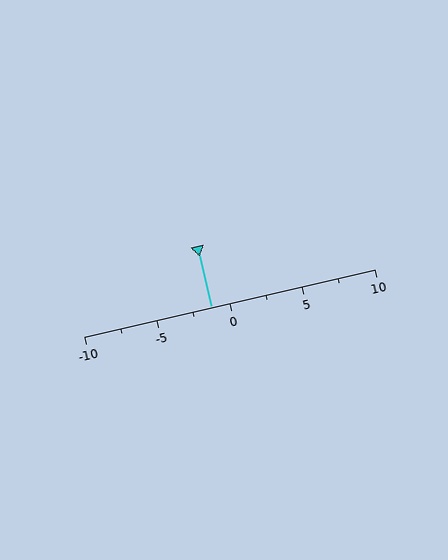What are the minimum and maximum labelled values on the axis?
The axis runs from -10 to 10.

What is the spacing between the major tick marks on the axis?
The major ticks are spaced 5 apart.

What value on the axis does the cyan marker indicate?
The marker indicates approximately -1.2.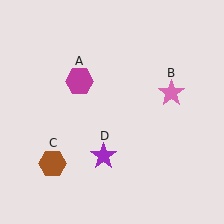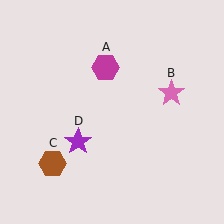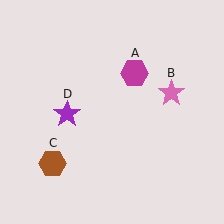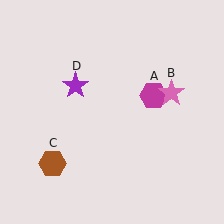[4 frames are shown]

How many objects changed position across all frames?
2 objects changed position: magenta hexagon (object A), purple star (object D).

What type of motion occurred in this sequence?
The magenta hexagon (object A), purple star (object D) rotated clockwise around the center of the scene.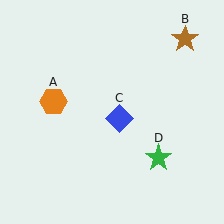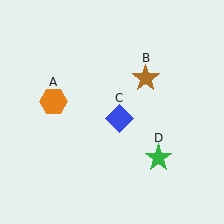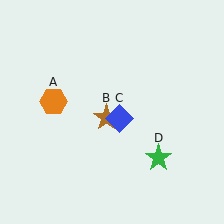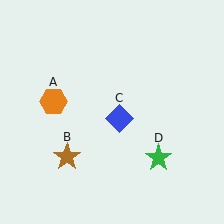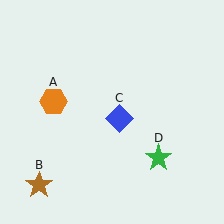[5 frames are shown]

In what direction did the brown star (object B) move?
The brown star (object B) moved down and to the left.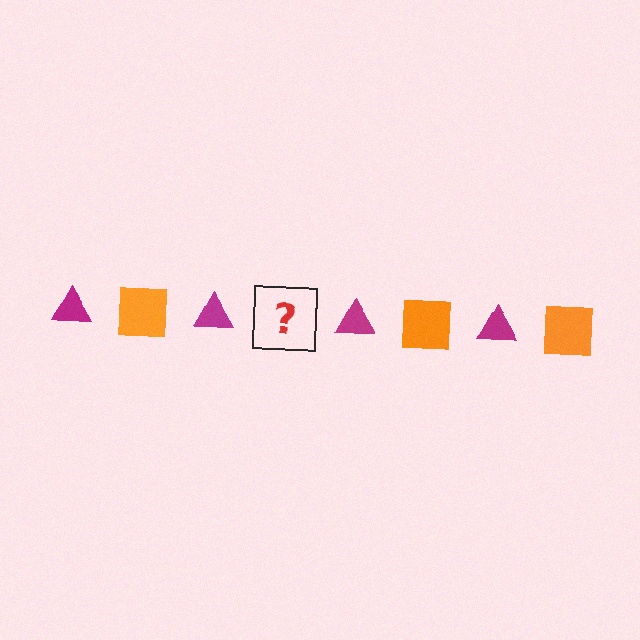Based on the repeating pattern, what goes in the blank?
The blank should be an orange square.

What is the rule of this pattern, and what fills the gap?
The rule is that the pattern alternates between magenta triangle and orange square. The gap should be filled with an orange square.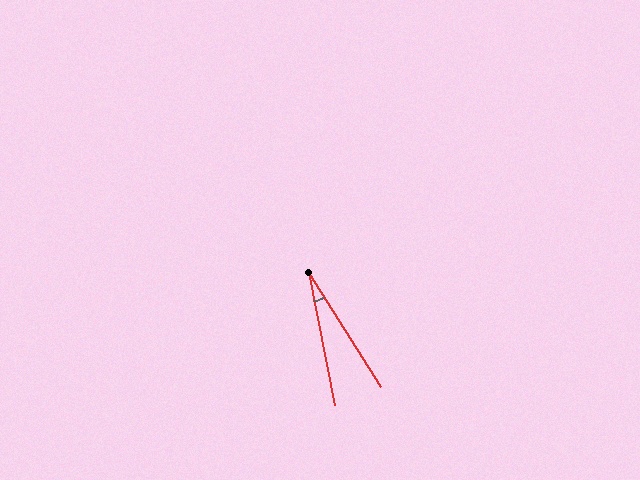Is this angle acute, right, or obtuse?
It is acute.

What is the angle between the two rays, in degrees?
Approximately 21 degrees.